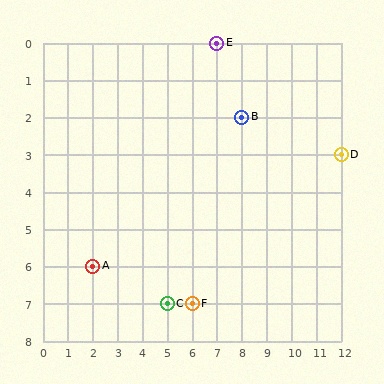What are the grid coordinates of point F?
Point F is at grid coordinates (6, 7).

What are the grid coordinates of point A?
Point A is at grid coordinates (2, 6).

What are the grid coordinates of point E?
Point E is at grid coordinates (7, 0).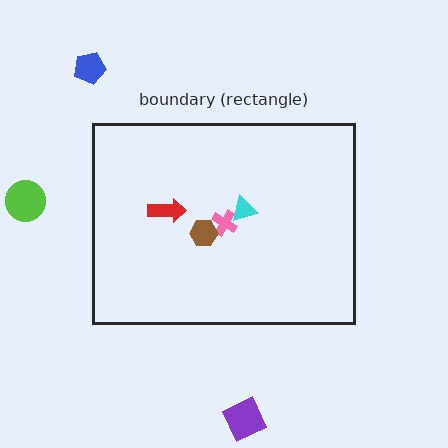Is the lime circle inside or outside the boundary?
Outside.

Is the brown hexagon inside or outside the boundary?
Inside.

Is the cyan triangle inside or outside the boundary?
Inside.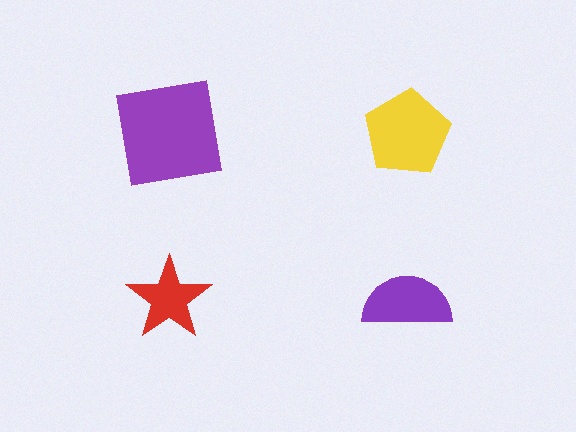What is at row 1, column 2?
A yellow pentagon.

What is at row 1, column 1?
A purple square.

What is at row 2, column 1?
A red star.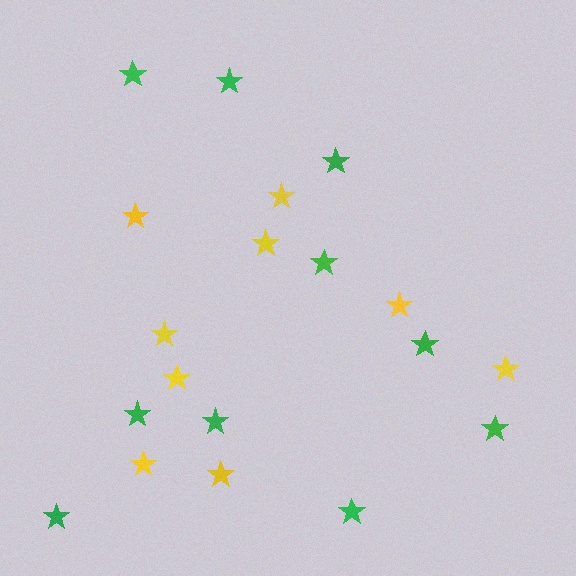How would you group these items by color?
There are 2 groups: one group of yellow stars (9) and one group of green stars (10).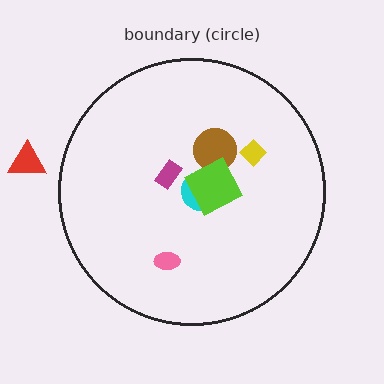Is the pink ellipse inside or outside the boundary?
Inside.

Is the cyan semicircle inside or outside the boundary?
Inside.